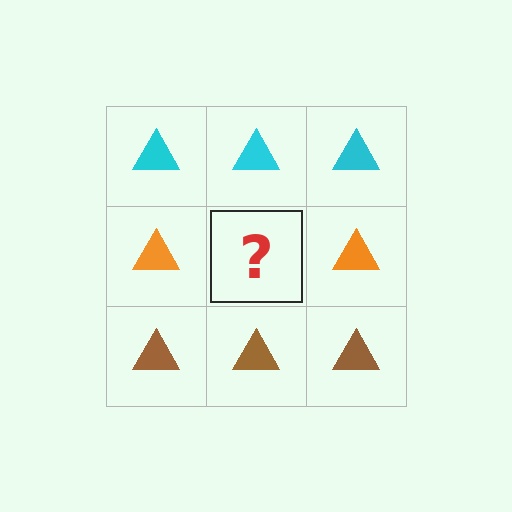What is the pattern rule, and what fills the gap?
The rule is that each row has a consistent color. The gap should be filled with an orange triangle.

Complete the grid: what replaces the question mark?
The question mark should be replaced with an orange triangle.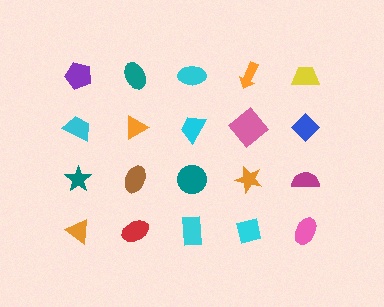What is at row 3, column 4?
An orange star.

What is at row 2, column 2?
An orange triangle.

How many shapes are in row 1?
5 shapes.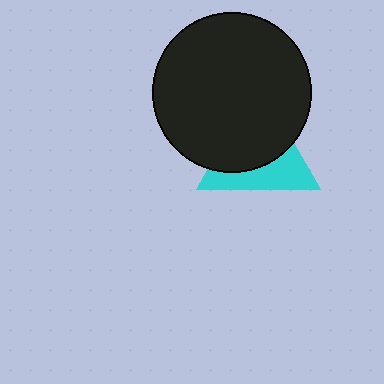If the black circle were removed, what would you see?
You would see the complete cyan triangle.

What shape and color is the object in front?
The object in front is a black circle.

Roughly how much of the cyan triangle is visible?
A small part of it is visible (roughly 41%).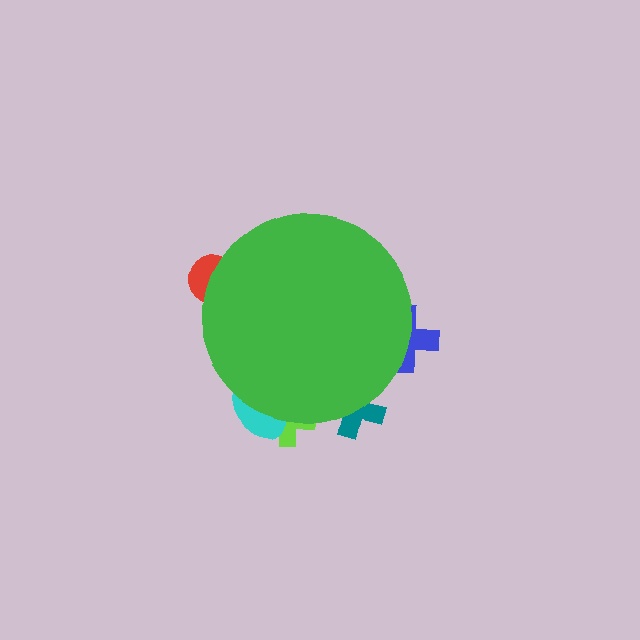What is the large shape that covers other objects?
A green circle.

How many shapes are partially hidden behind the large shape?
5 shapes are partially hidden.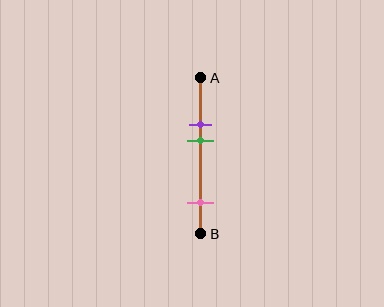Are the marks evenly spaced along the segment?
No, the marks are not evenly spaced.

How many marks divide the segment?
There are 3 marks dividing the segment.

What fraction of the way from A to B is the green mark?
The green mark is approximately 40% (0.4) of the way from A to B.